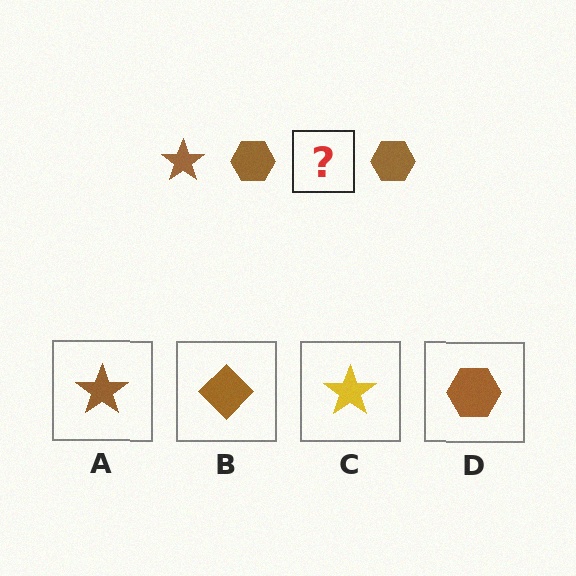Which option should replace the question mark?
Option A.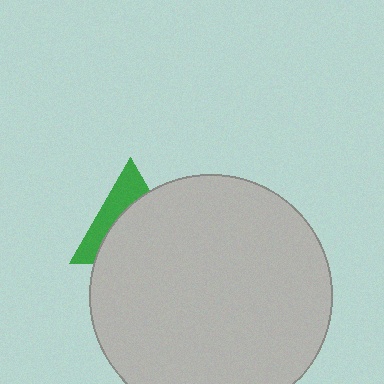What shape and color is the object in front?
The object in front is a light gray circle.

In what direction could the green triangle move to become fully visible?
The green triangle could move toward the upper-left. That would shift it out from behind the light gray circle entirely.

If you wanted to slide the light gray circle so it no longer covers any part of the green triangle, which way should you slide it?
Slide it toward the lower-right — that is the most direct way to separate the two shapes.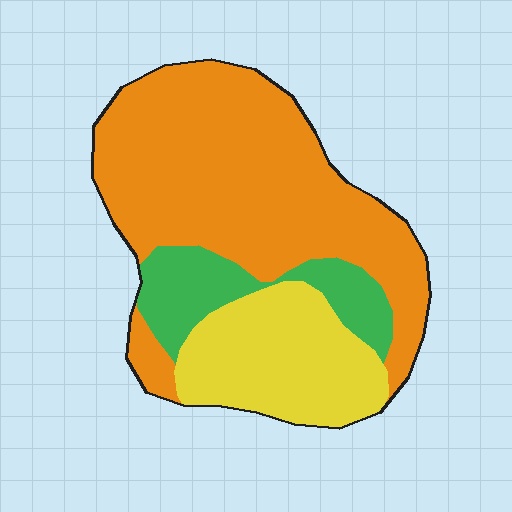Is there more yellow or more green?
Yellow.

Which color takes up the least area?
Green, at roughly 15%.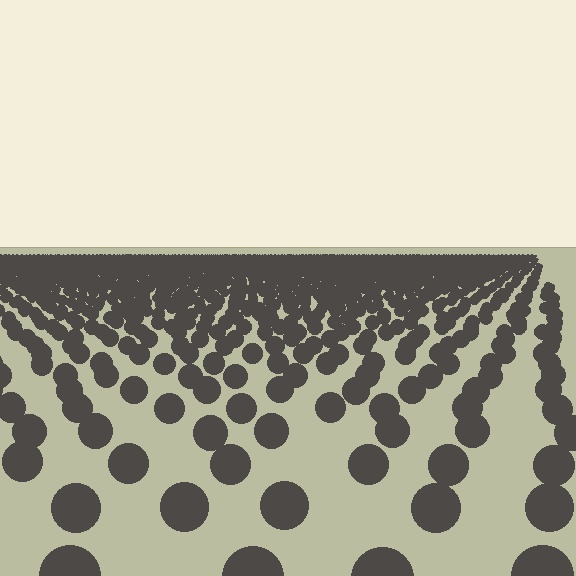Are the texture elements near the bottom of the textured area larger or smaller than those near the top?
Larger. Near the bottom, elements are closer to the viewer and appear at a bigger on-screen size.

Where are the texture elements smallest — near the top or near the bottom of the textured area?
Near the top.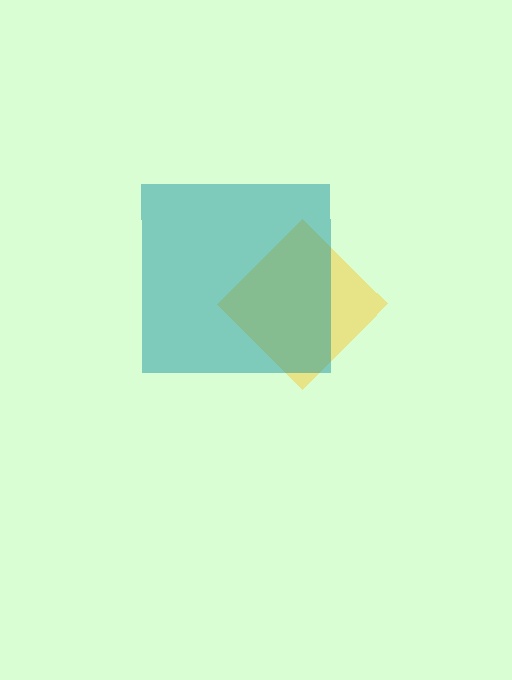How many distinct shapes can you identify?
There are 2 distinct shapes: a yellow diamond, a teal square.